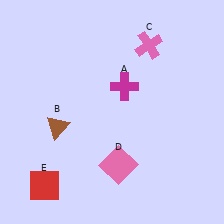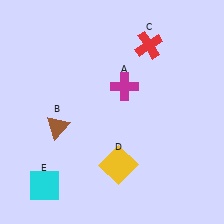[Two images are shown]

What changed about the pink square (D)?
In Image 1, D is pink. In Image 2, it changed to yellow.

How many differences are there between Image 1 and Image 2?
There are 3 differences between the two images.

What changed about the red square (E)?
In Image 1, E is red. In Image 2, it changed to cyan.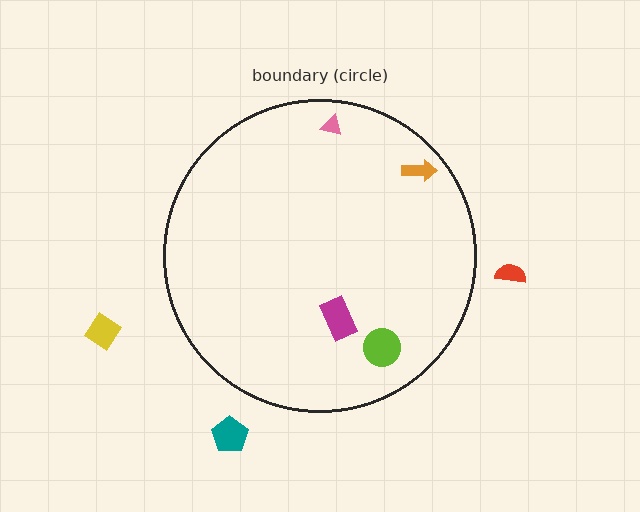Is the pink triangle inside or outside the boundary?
Inside.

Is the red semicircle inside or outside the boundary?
Outside.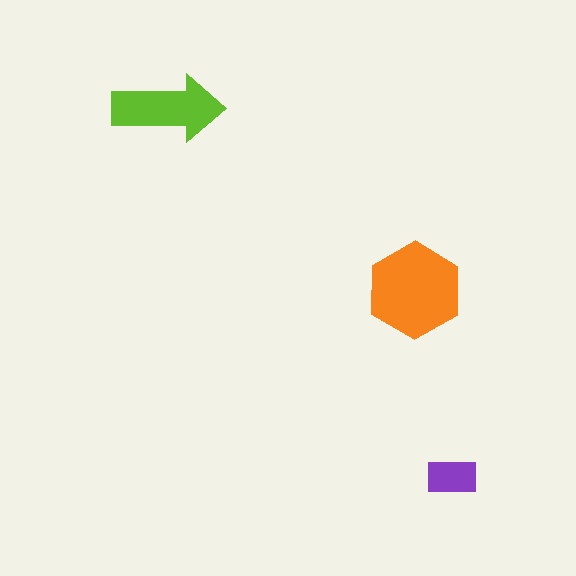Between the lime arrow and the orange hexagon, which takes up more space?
The orange hexagon.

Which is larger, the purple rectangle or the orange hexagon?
The orange hexagon.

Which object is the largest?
The orange hexagon.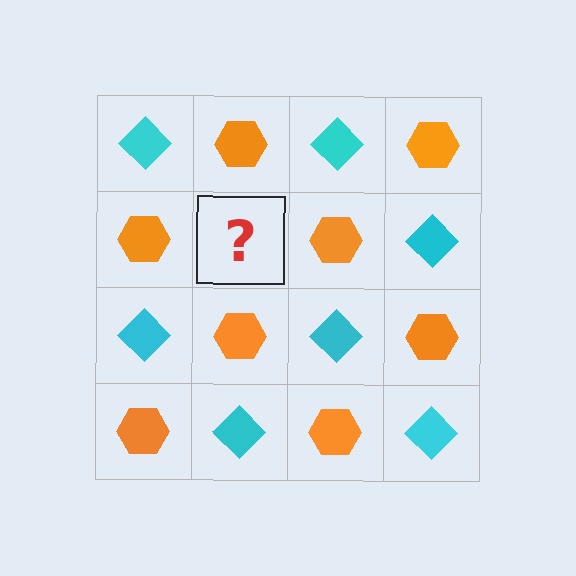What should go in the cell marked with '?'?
The missing cell should contain a cyan diamond.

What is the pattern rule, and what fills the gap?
The rule is that it alternates cyan diamond and orange hexagon in a checkerboard pattern. The gap should be filled with a cyan diamond.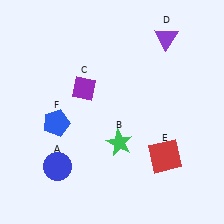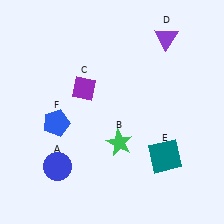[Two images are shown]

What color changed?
The square (E) changed from red in Image 1 to teal in Image 2.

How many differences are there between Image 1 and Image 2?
There is 1 difference between the two images.